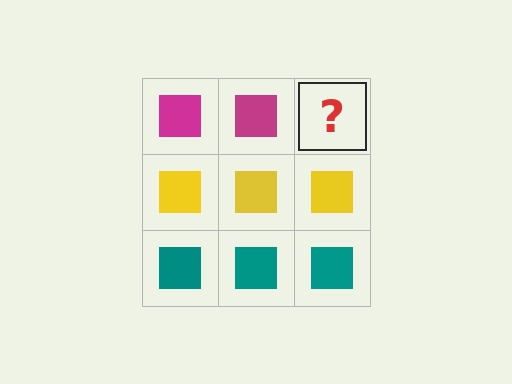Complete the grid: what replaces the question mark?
The question mark should be replaced with a magenta square.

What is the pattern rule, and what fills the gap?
The rule is that each row has a consistent color. The gap should be filled with a magenta square.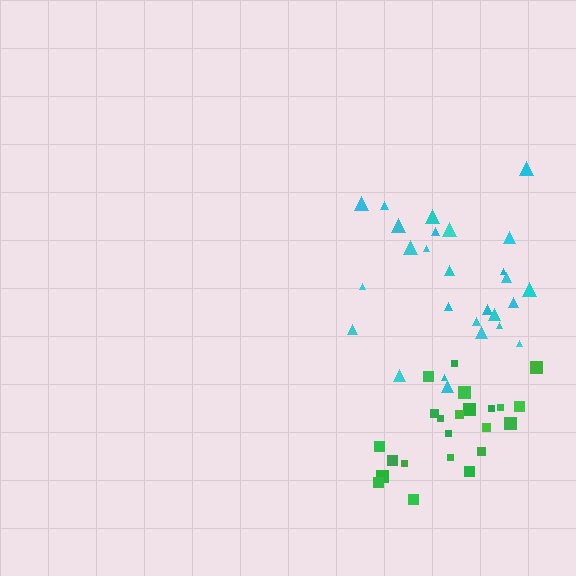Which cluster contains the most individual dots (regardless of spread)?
Cyan (27).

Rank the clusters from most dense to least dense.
green, cyan.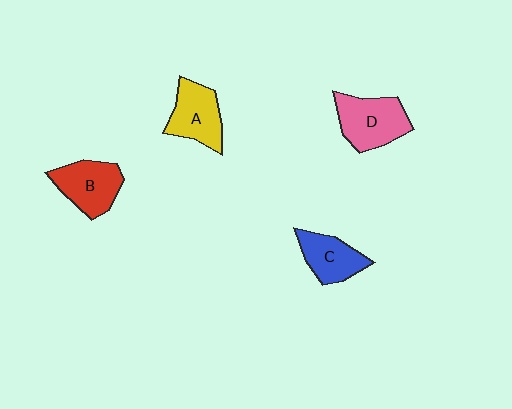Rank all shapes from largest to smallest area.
From largest to smallest: D (pink), B (red), A (yellow), C (blue).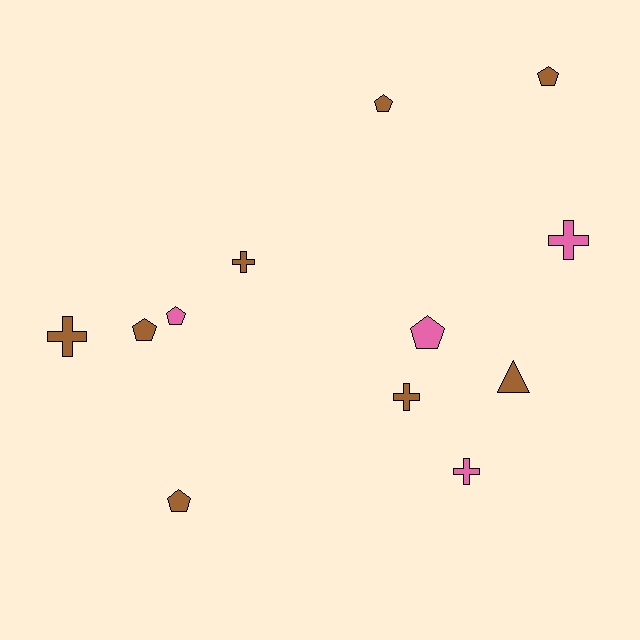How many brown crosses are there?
There are 3 brown crosses.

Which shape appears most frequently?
Pentagon, with 6 objects.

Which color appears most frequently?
Brown, with 8 objects.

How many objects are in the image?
There are 12 objects.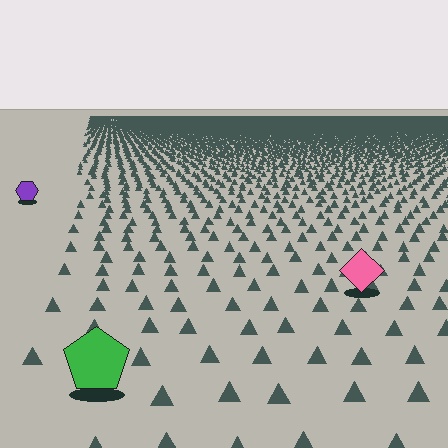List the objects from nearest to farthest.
From nearest to farthest: the green pentagon, the pink diamond, the purple hexagon.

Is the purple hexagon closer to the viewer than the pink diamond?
No. The pink diamond is closer — you can tell from the texture gradient: the ground texture is coarser near it.